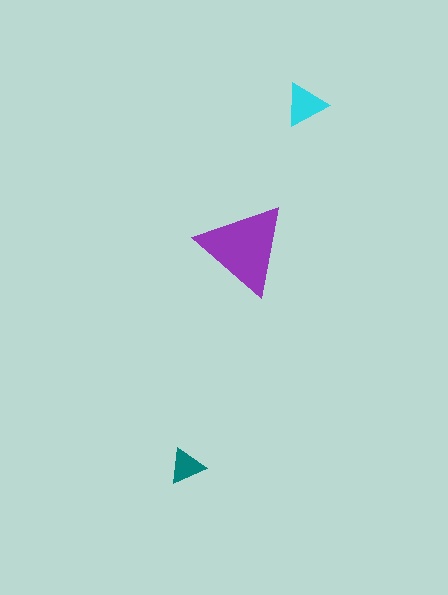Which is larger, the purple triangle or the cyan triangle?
The purple one.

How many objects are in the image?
There are 3 objects in the image.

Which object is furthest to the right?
The cyan triangle is rightmost.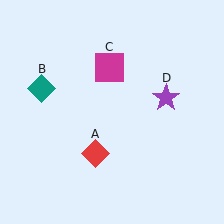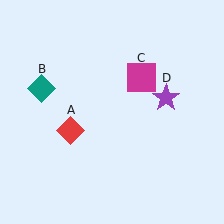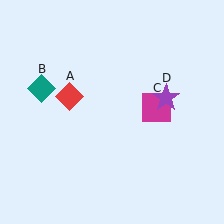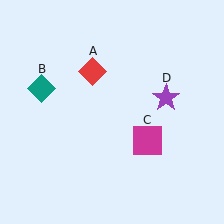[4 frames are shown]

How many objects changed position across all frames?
2 objects changed position: red diamond (object A), magenta square (object C).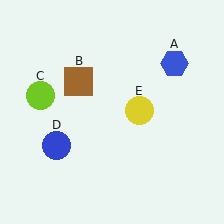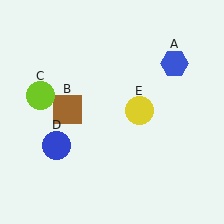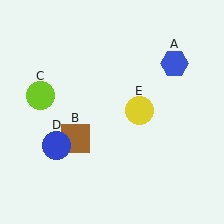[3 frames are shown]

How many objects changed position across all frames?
1 object changed position: brown square (object B).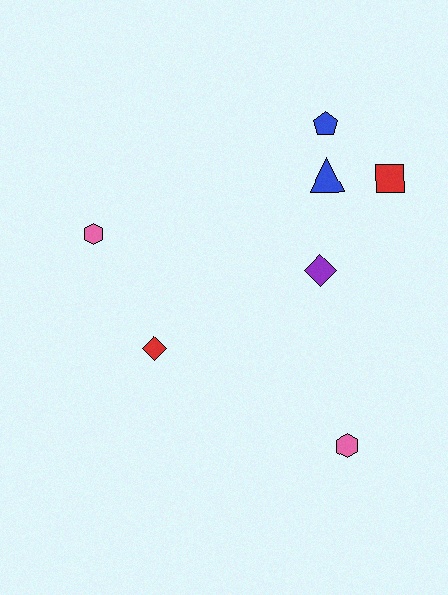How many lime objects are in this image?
There are no lime objects.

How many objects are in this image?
There are 7 objects.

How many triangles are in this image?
There is 1 triangle.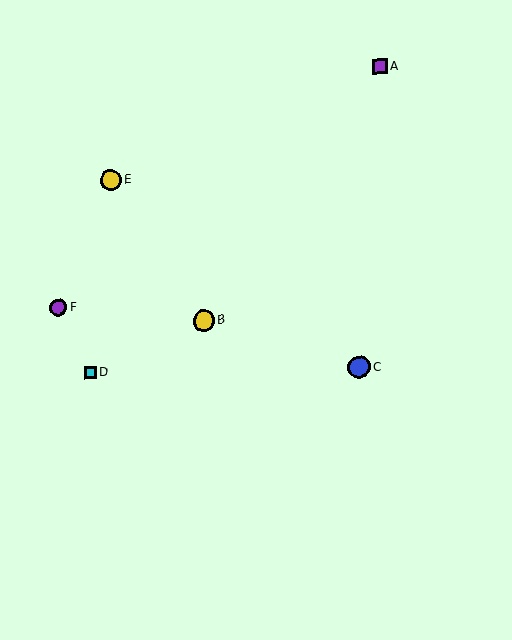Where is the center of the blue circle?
The center of the blue circle is at (359, 367).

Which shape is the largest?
The blue circle (labeled C) is the largest.